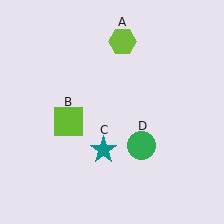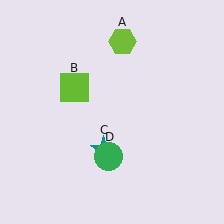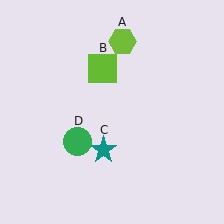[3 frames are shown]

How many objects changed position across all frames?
2 objects changed position: lime square (object B), green circle (object D).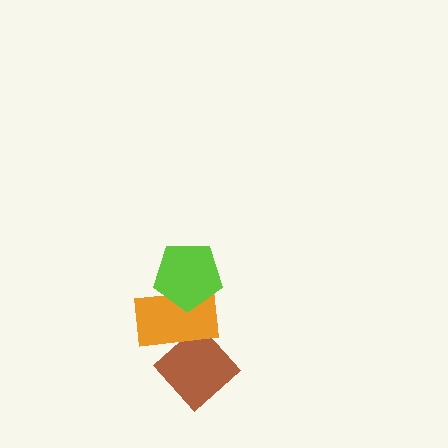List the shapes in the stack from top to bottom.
From top to bottom: the lime pentagon, the orange rectangle, the brown diamond.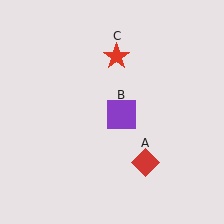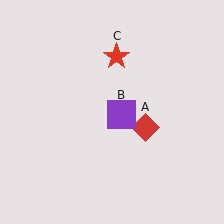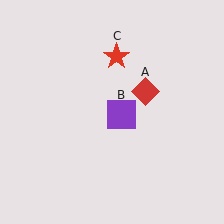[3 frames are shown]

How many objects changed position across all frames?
1 object changed position: red diamond (object A).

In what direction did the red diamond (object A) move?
The red diamond (object A) moved up.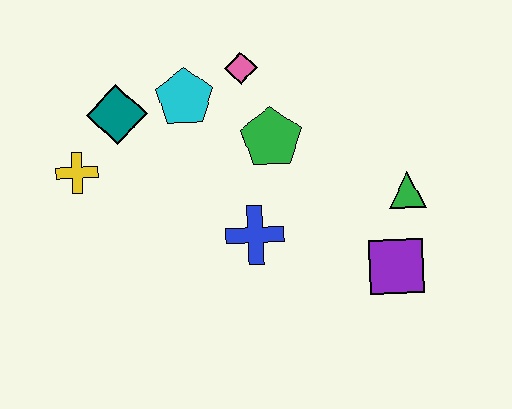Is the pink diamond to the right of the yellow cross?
Yes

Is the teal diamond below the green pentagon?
No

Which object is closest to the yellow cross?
The teal diamond is closest to the yellow cross.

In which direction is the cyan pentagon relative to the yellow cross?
The cyan pentagon is to the right of the yellow cross.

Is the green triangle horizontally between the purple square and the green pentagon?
No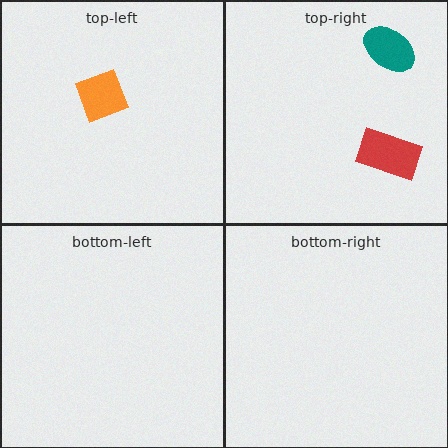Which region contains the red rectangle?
The top-right region.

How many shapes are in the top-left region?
1.